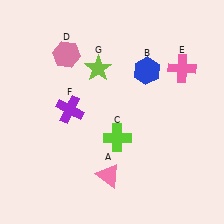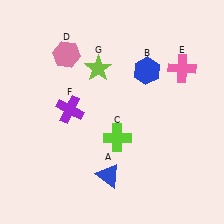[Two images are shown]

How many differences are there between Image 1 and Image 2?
There is 1 difference between the two images.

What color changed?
The triangle (A) changed from pink in Image 1 to blue in Image 2.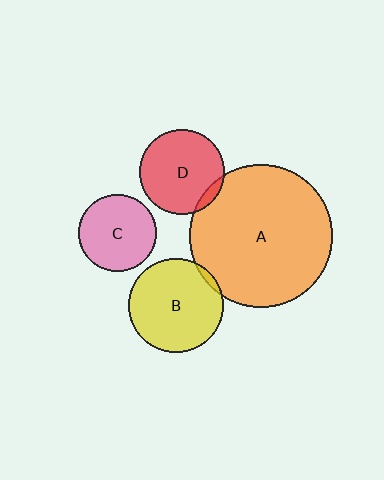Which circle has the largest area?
Circle A (orange).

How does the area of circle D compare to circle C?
Approximately 1.2 times.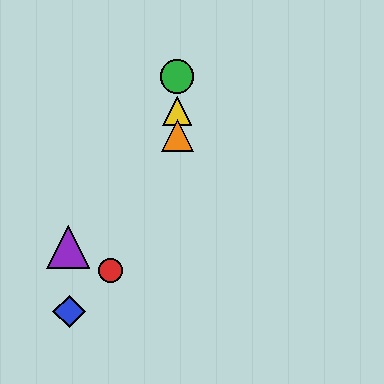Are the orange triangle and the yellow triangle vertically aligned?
Yes, both are at x≈177.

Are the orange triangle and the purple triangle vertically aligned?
No, the orange triangle is at x≈177 and the purple triangle is at x≈68.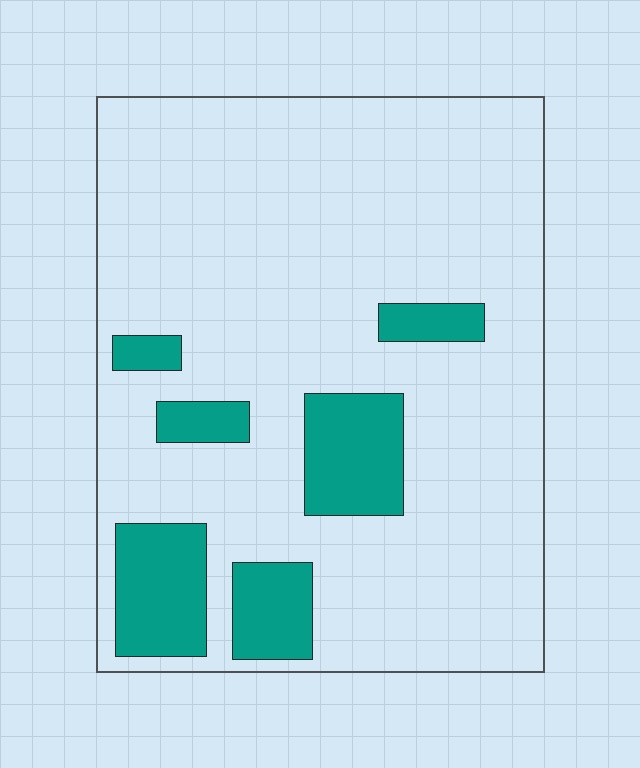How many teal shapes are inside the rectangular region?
6.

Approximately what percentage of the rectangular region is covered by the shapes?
Approximately 15%.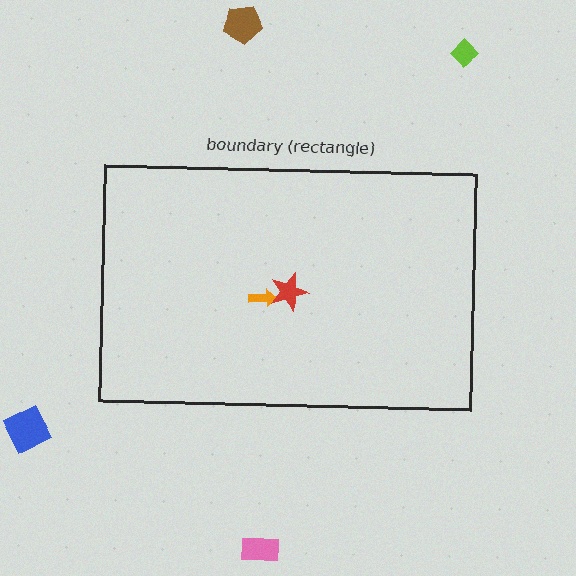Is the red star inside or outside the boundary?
Inside.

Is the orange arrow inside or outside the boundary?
Inside.